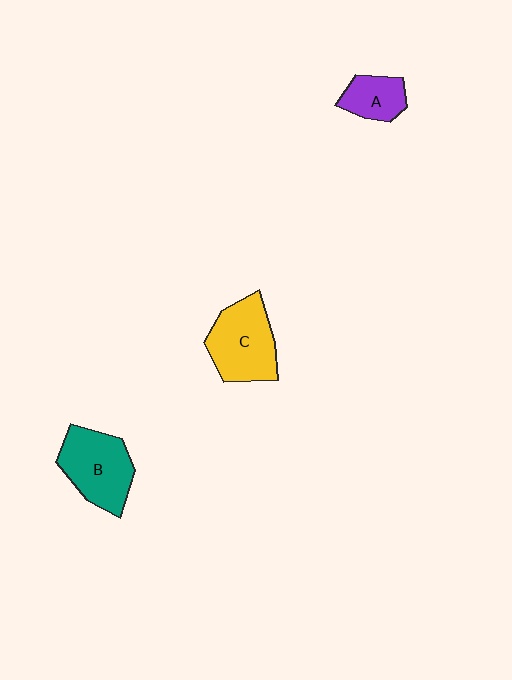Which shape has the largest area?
Shape C (yellow).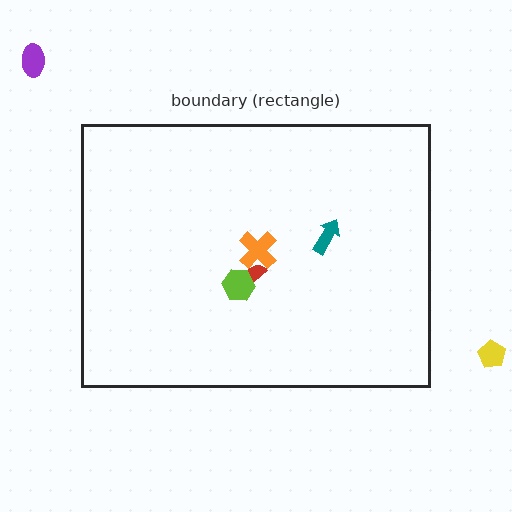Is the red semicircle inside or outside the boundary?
Inside.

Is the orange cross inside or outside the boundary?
Inside.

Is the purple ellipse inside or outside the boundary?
Outside.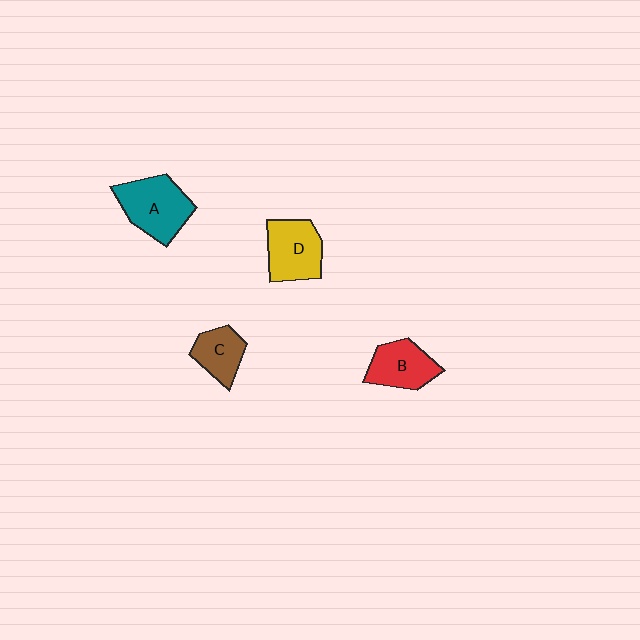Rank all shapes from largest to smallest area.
From largest to smallest: A (teal), D (yellow), B (red), C (brown).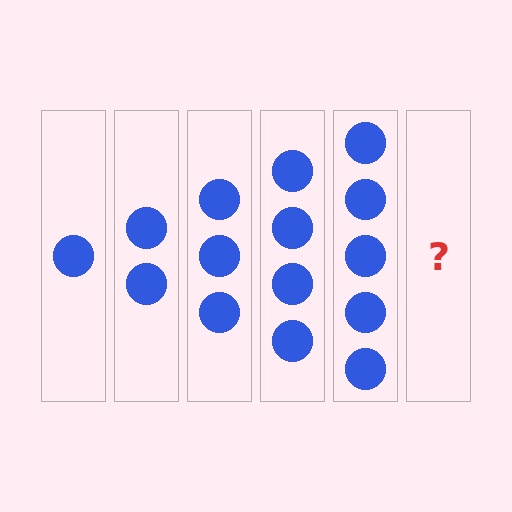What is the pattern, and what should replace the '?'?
The pattern is that each step adds one more circle. The '?' should be 6 circles.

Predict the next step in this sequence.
The next step is 6 circles.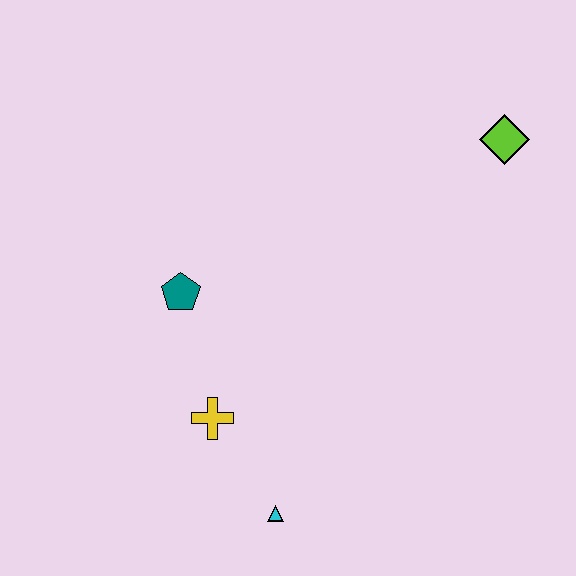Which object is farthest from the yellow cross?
The lime diamond is farthest from the yellow cross.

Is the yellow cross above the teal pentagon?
No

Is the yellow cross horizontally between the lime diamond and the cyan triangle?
No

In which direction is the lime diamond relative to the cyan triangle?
The lime diamond is above the cyan triangle.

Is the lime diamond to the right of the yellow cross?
Yes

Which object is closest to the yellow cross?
The cyan triangle is closest to the yellow cross.